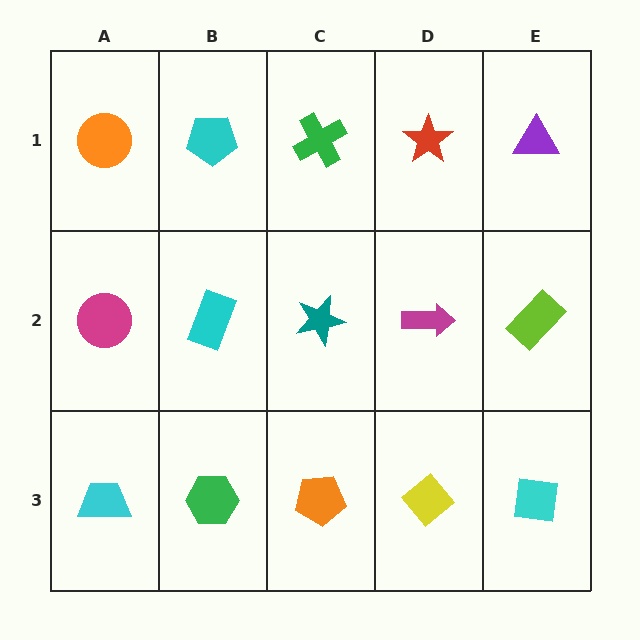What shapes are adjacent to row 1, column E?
A lime rectangle (row 2, column E), a red star (row 1, column D).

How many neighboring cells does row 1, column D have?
3.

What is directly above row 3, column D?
A magenta arrow.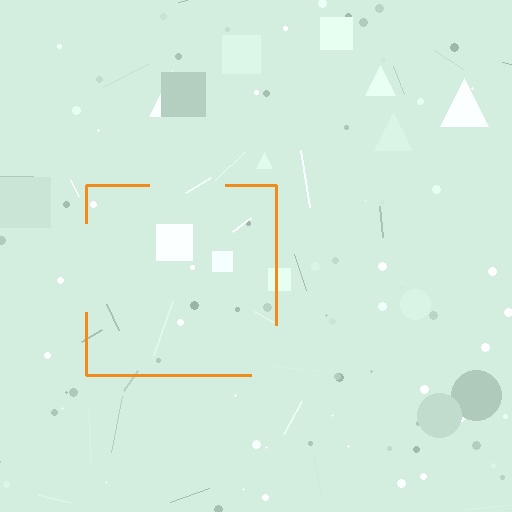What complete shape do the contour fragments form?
The contour fragments form a square.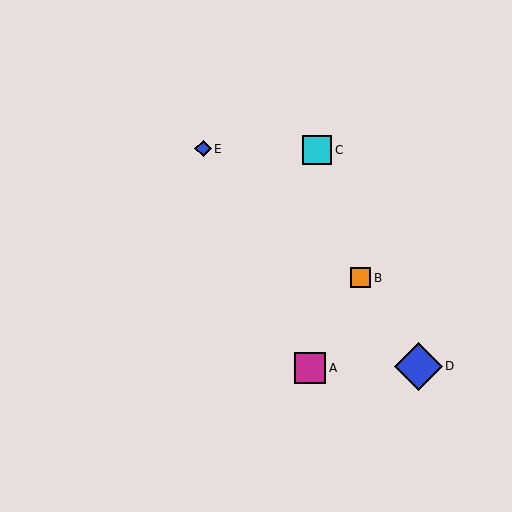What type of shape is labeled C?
Shape C is a cyan square.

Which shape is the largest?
The blue diamond (labeled D) is the largest.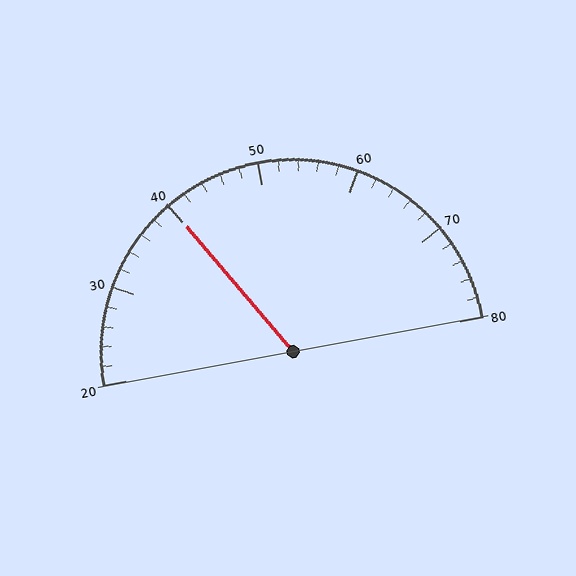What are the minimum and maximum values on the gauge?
The gauge ranges from 20 to 80.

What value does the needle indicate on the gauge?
The needle indicates approximately 40.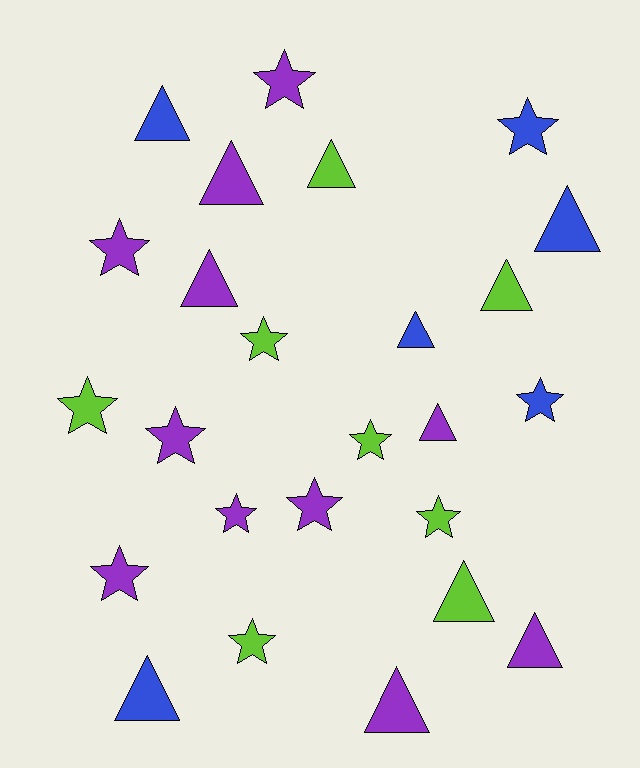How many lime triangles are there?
There are 3 lime triangles.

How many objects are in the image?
There are 25 objects.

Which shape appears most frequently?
Star, with 13 objects.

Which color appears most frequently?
Purple, with 11 objects.